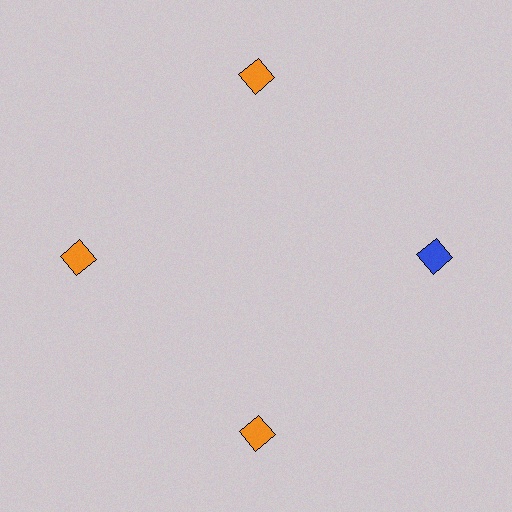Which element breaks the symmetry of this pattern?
The blue diamond at roughly the 3 o'clock position breaks the symmetry. All other shapes are orange diamonds.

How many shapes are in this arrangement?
There are 4 shapes arranged in a ring pattern.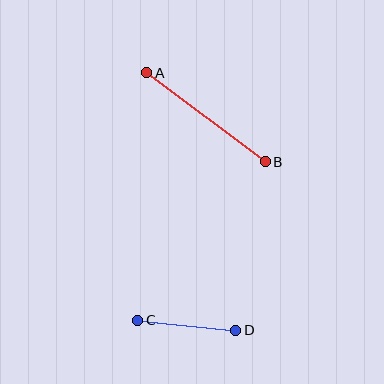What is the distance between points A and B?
The distance is approximately 149 pixels.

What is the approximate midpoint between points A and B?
The midpoint is at approximately (206, 117) pixels.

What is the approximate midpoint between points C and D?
The midpoint is at approximately (187, 325) pixels.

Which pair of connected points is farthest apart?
Points A and B are farthest apart.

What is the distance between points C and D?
The distance is approximately 98 pixels.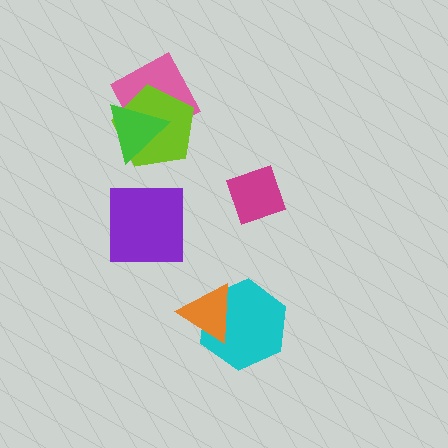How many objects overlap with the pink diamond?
2 objects overlap with the pink diamond.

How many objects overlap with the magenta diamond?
0 objects overlap with the magenta diamond.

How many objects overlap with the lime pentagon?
2 objects overlap with the lime pentagon.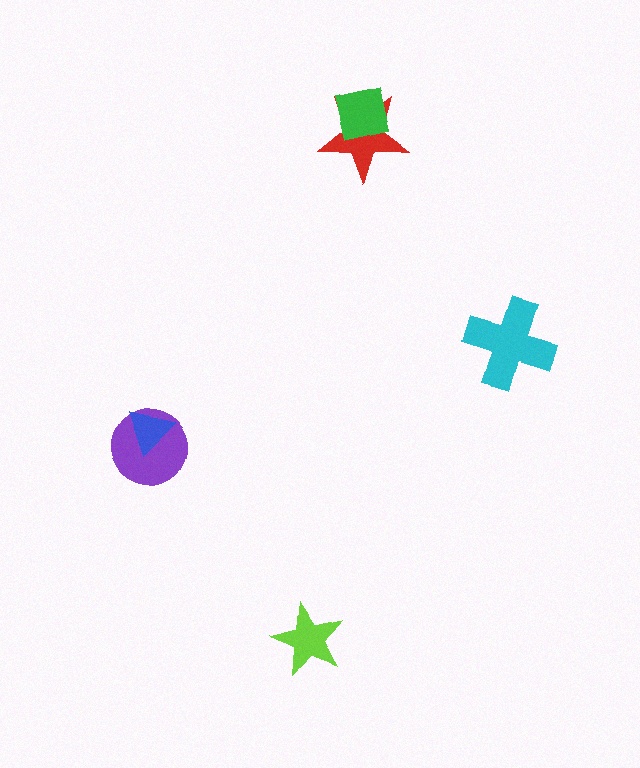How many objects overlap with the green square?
1 object overlaps with the green square.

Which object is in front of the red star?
The green square is in front of the red star.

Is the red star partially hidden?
Yes, it is partially covered by another shape.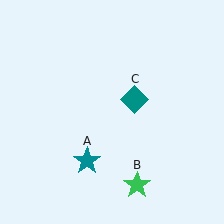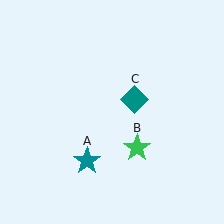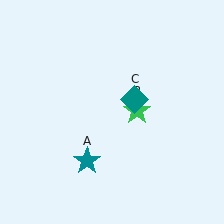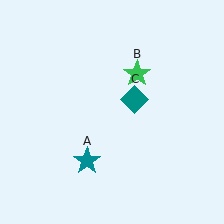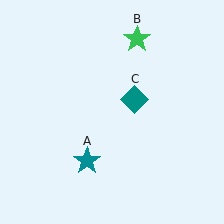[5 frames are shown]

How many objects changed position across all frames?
1 object changed position: green star (object B).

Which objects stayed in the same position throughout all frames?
Teal star (object A) and teal diamond (object C) remained stationary.